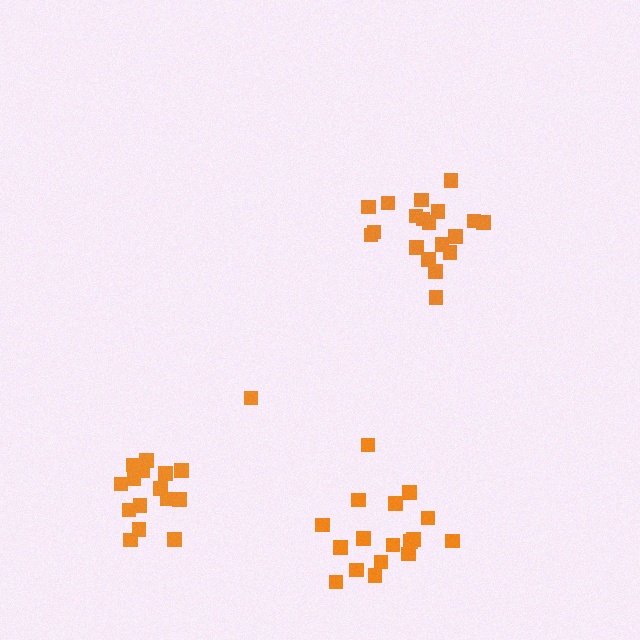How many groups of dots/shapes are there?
There are 3 groups.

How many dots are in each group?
Group 1: 19 dots, Group 2: 17 dots, Group 3: 17 dots (53 total).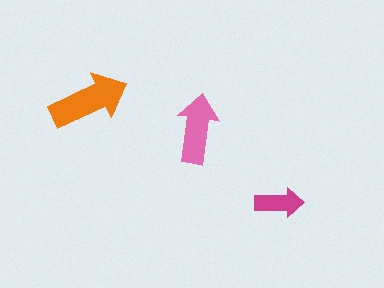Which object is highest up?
The orange arrow is topmost.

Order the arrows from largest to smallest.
the orange one, the pink one, the magenta one.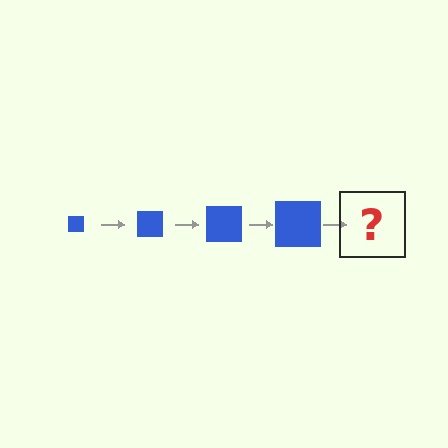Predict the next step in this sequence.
The next step is a blue square, larger than the previous one.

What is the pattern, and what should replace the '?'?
The pattern is that the square gets progressively larger each step. The '?' should be a blue square, larger than the previous one.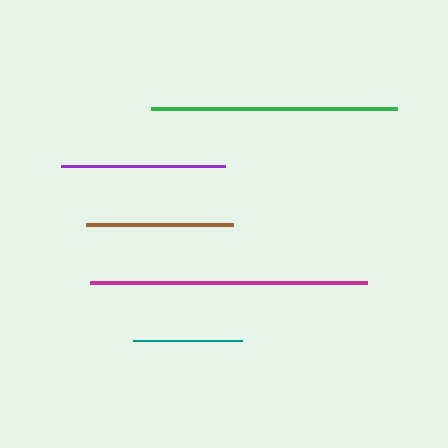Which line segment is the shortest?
The teal line is the shortest at approximately 109 pixels.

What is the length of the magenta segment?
The magenta segment is approximately 278 pixels long.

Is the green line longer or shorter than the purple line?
The green line is longer than the purple line.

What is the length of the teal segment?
The teal segment is approximately 109 pixels long.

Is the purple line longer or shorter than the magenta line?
The magenta line is longer than the purple line.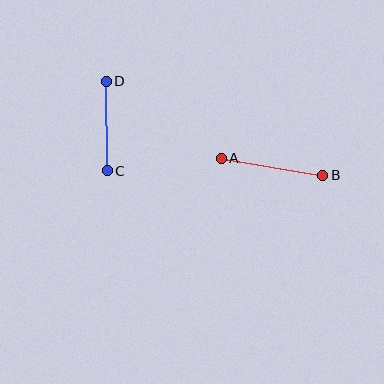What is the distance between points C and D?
The distance is approximately 90 pixels.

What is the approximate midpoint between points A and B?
The midpoint is at approximately (272, 167) pixels.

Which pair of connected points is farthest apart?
Points A and B are farthest apart.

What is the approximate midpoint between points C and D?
The midpoint is at approximately (107, 126) pixels.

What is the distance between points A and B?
The distance is approximately 103 pixels.